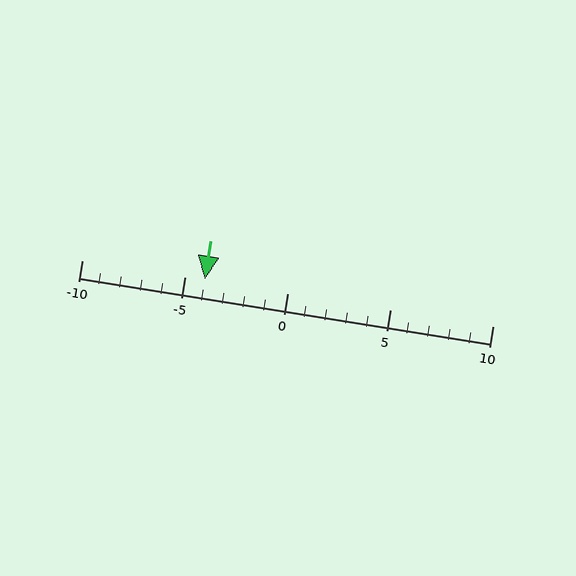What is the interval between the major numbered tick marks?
The major tick marks are spaced 5 units apart.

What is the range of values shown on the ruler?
The ruler shows values from -10 to 10.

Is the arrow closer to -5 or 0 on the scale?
The arrow is closer to -5.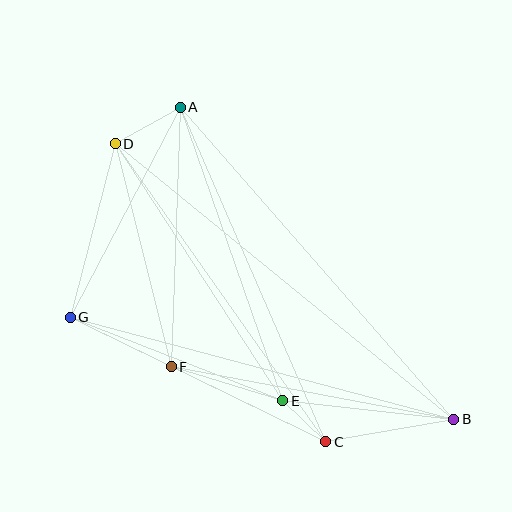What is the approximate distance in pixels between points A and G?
The distance between A and G is approximately 237 pixels.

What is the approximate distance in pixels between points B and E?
The distance between B and E is approximately 172 pixels.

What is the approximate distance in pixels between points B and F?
The distance between B and F is approximately 287 pixels.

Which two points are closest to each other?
Points C and E are closest to each other.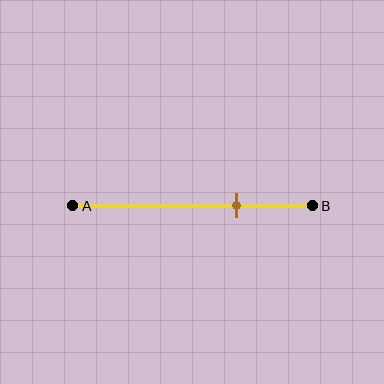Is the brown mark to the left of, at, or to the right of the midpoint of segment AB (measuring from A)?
The brown mark is to the right of the midpoint of segment AB.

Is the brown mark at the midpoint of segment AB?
No, the mark is at about 70% from A, not at the 50% midpoint.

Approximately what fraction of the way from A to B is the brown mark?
The brown mark is approximately 70% of the way from A to B.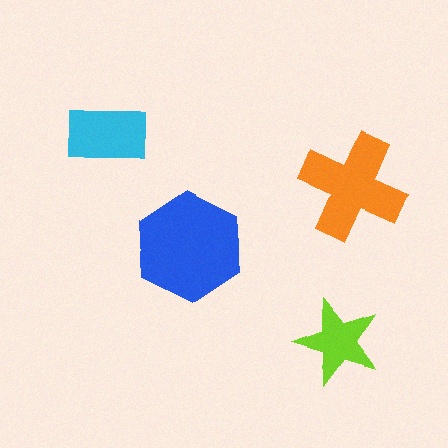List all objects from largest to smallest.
The blue hexagon, the orange cross, the cyan rectangle, the lime star.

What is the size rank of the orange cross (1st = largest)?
2nd.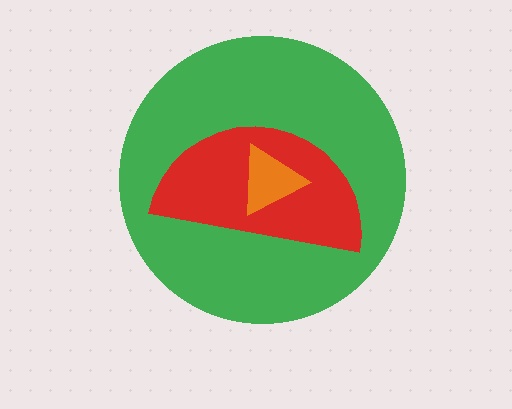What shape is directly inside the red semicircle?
The orange triangle.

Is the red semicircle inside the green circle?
Yes.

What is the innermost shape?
The orange triangle.